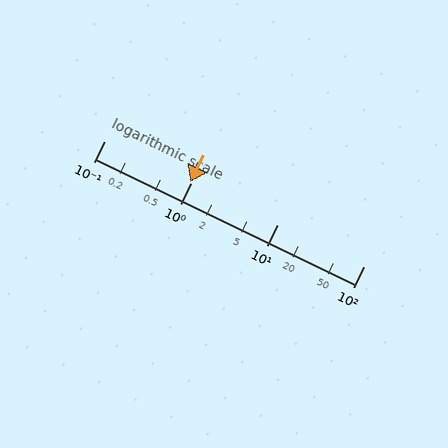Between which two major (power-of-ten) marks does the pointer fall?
The pointer is between 0.1 and 1.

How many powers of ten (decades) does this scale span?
The scale spans 3 decades, from 0.1 to 100.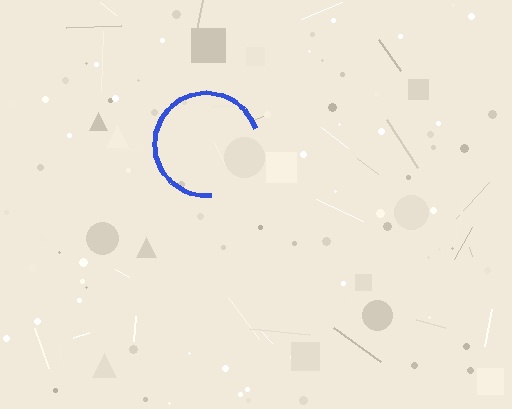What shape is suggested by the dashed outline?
The dashed outline suggests a circle.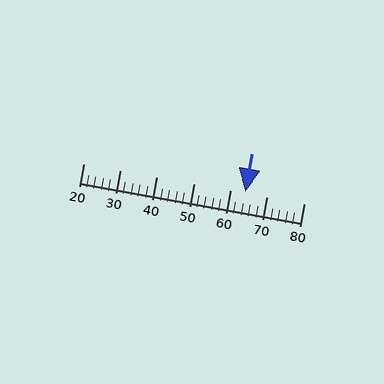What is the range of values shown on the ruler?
The ruler shows values from 20 to 80.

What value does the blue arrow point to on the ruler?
The blue arrow points to approximately 64.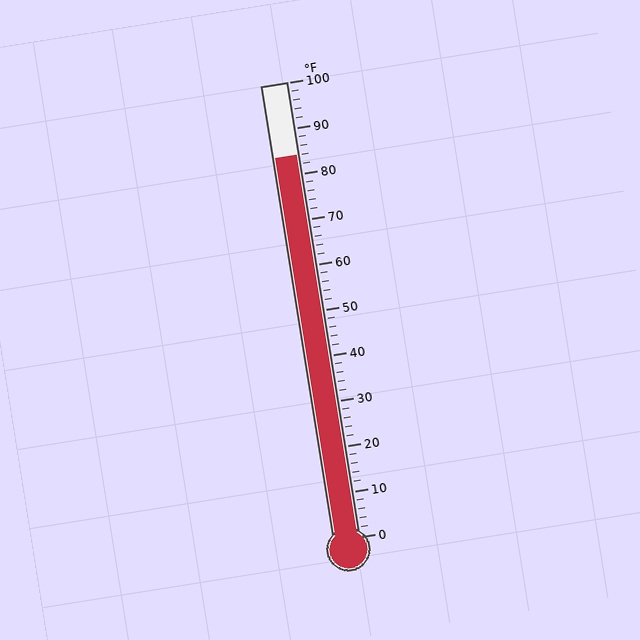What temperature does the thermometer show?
The thermometer shows approximately 84°F.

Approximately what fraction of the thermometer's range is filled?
The thermometer is filled to approximately 85% of its range.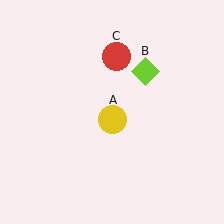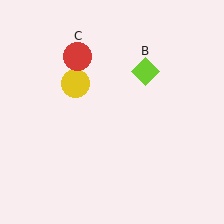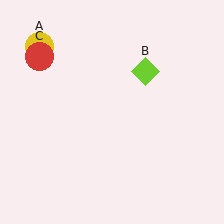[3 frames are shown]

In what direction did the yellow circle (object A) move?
The yellow circle (object A) moved up and to the left.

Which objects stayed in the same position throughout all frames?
Lime diamond (object B) remained stationary.